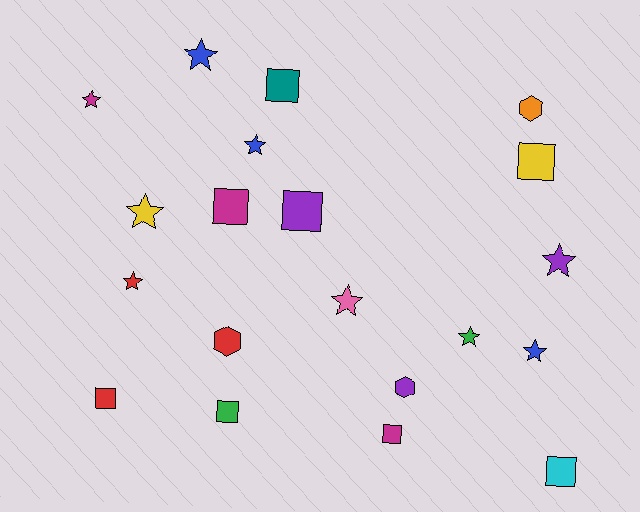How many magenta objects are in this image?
There are 3 magenta objects.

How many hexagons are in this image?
There are 3 hexagons.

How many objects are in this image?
There are 20 objects.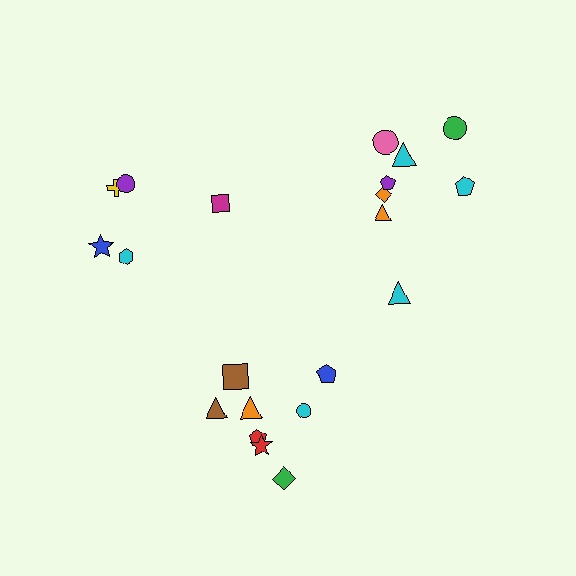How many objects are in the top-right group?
There are 8 objects.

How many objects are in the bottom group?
There are 8 objects.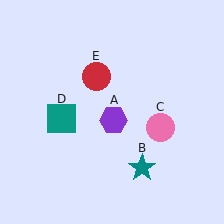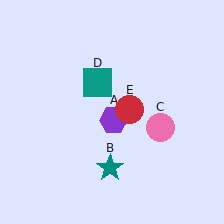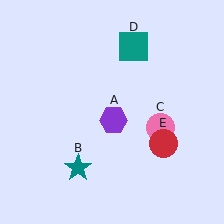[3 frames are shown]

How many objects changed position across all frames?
3 objects changed position: teal star (object B), teal square (object D), red circle (object E).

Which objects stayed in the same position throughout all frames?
Purple hexagon (object A) and pink circle (object C) remained stationary.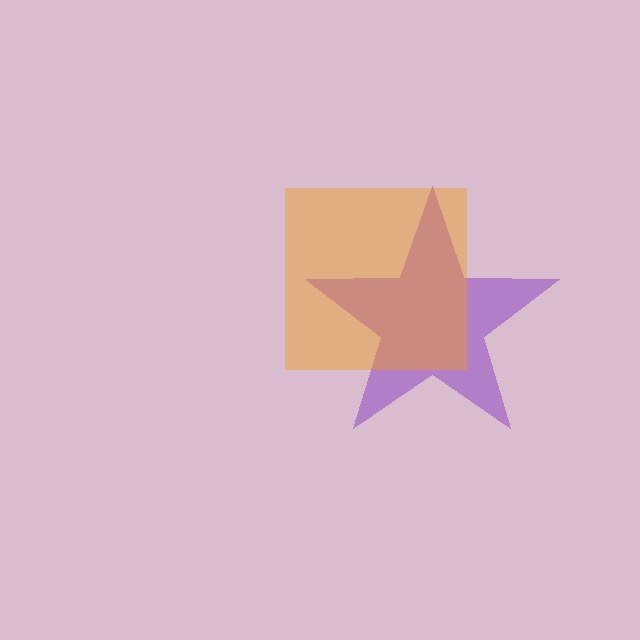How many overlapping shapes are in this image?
There are 2 overlapping shapes in the image.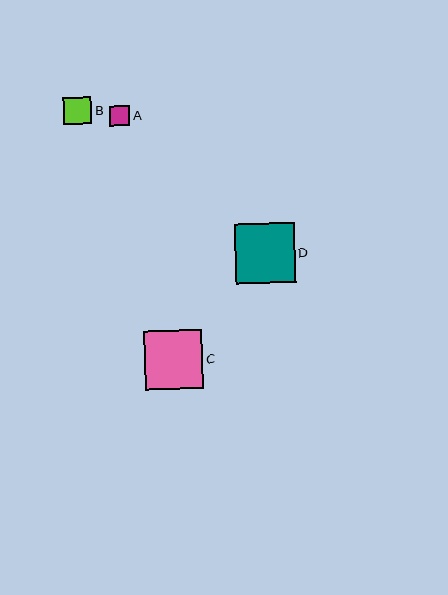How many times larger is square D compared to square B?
Square D is approximately 2.2 times the size of square B.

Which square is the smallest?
Square A is the smallest with a size of approximately 20 pixels.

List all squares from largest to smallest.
From largest to smallest: D, C, B, A.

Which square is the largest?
Square D is the largest with a size of approximately 60 pixels.